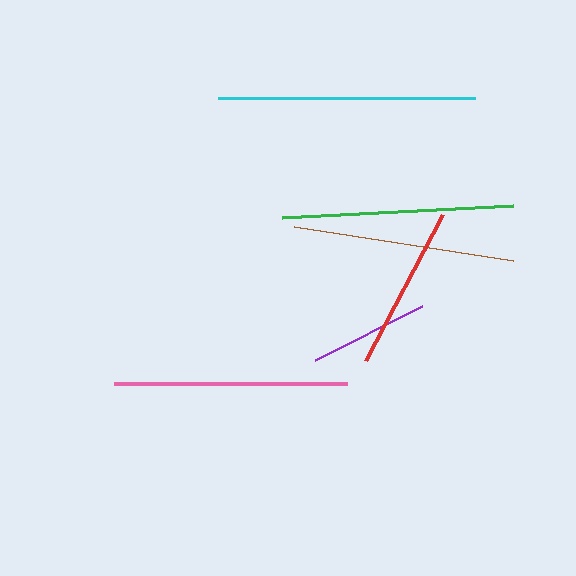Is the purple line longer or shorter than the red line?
The red line is longer than the purple line.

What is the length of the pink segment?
The pink segment is approximately 233 pixels long.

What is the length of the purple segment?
The purple segment is approximately 120 pixels long.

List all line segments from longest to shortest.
From longest to shortest: cyan, pink, green, brown, red, purple.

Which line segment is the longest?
The cyan line is the longest at approximately 257 pixels.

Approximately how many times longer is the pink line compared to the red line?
The pink line is approximately 1.4 times the length of the red line.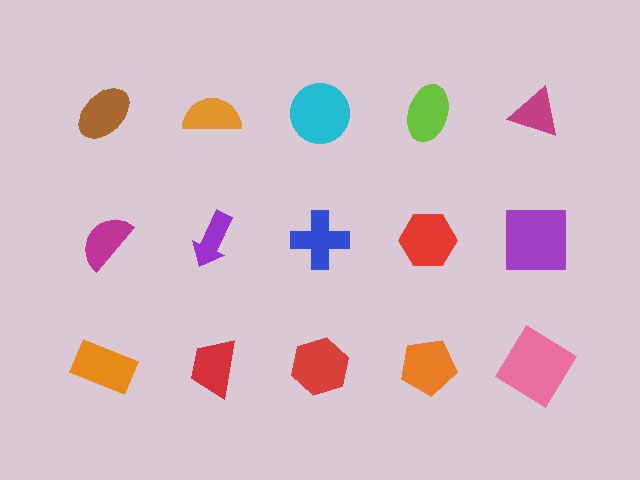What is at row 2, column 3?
A blue cross.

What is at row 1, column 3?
A cyan circle.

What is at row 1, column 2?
An orange semicircle.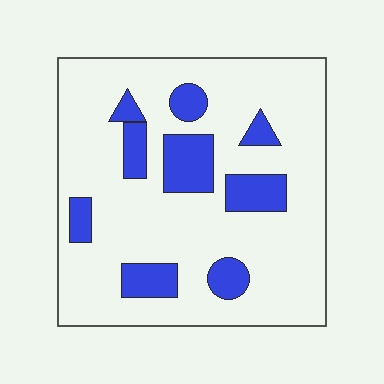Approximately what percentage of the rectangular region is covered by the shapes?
Approximately 20%.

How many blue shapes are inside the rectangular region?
9.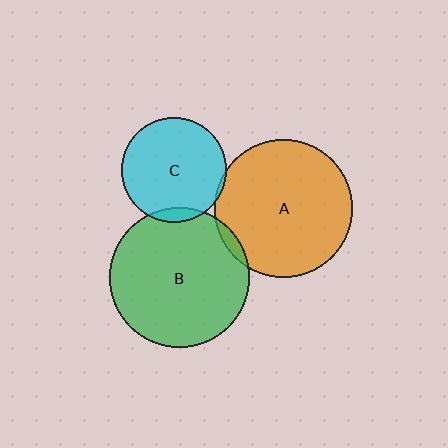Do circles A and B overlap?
Yes.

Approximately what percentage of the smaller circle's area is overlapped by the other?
Approximately 5%.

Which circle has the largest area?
Circle B (green).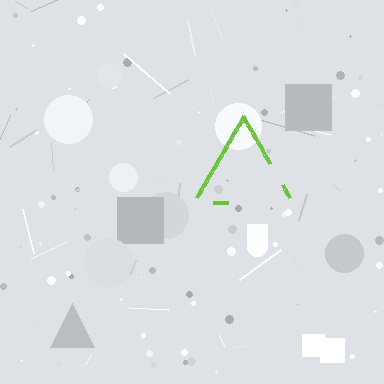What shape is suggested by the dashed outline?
The dashed outline suggests a triangle.